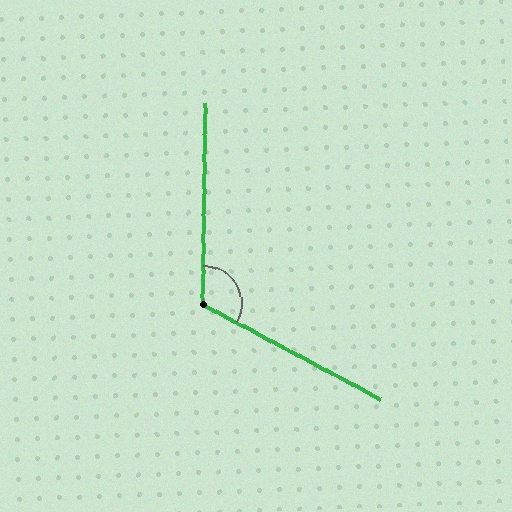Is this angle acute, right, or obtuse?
It is obtuse.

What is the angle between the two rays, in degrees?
Approximately 118 degrees.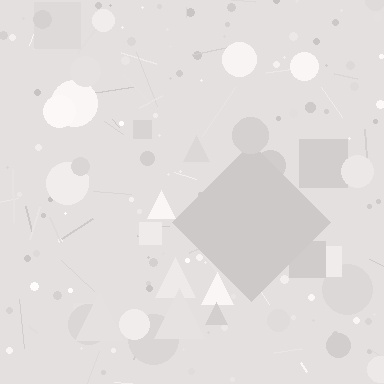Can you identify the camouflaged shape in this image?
The camouflaged shape is a diamond.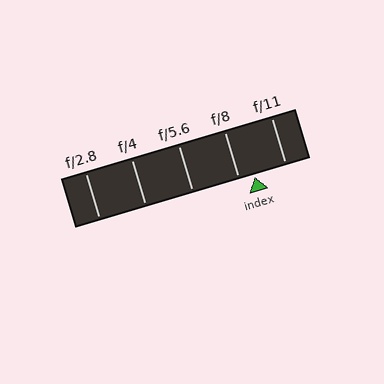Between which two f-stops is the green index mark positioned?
The index mark is between f/8 and f/11.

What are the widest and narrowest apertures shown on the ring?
The widest aperture shown is f/2.8 and the narrowest is f/11.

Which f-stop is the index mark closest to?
The index mark is closest to f/8.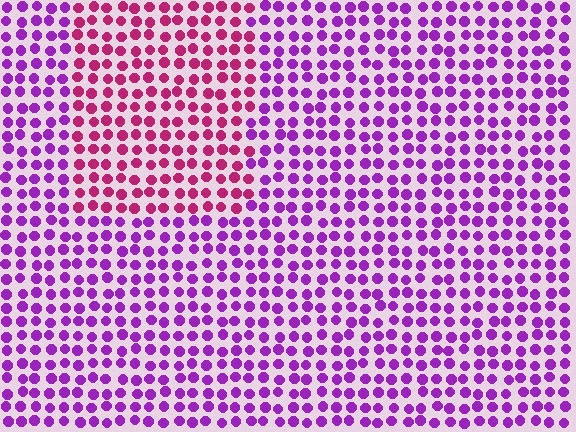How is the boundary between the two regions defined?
The boundary is defined purely by a slight shift in hue (about 41 degrees). Spacing, size, and orientation are identical on both sides.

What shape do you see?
I see a rectangle.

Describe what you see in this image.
The image is filled with small purple elements in a uniform arrangement. A rectangle-shaped region is visible where the elements are tinted to a slightly different hue, forming a subtle color boundary.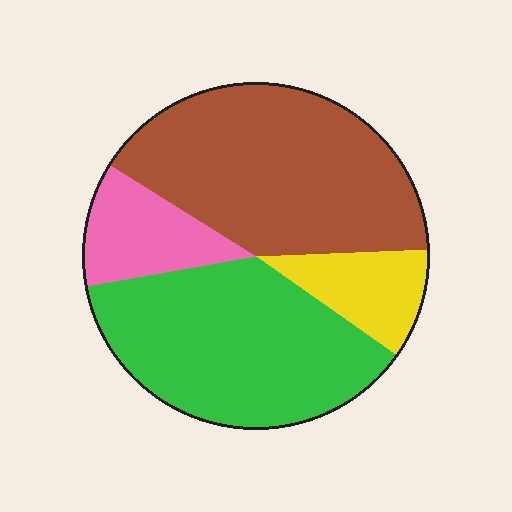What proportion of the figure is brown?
Brown takes up about two fifths (2/5) of the figure.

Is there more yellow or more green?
Green.